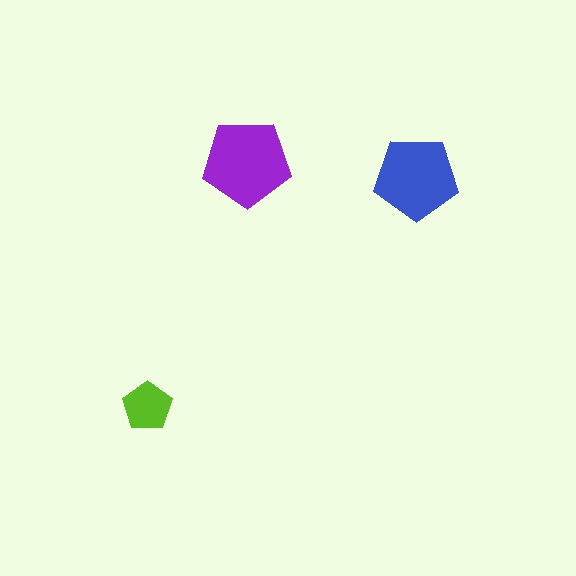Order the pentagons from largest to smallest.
the purple one, the blue one, the lime one.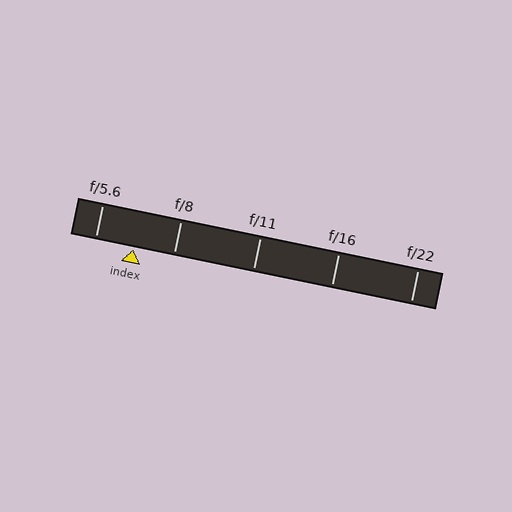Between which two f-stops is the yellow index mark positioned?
The index mark is between f/5.6 and f/8.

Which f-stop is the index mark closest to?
The index mark is closest to f/5.6.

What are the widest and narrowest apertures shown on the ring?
The widest aperture shown is f/5.6 and the narrowest is f/22.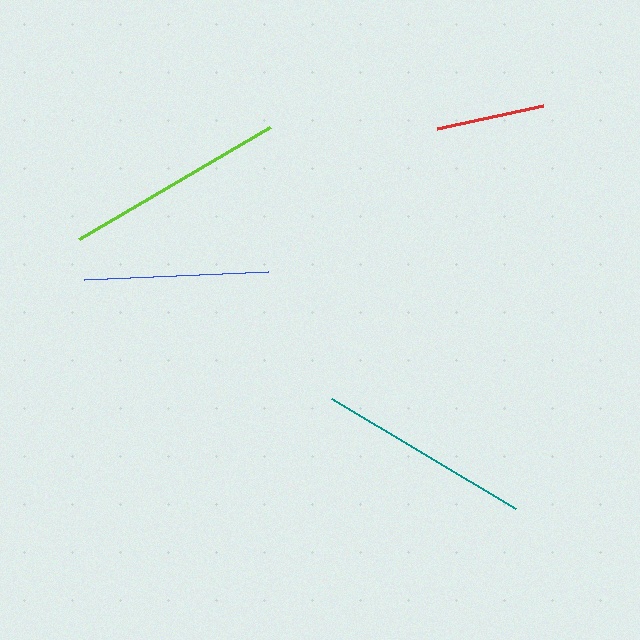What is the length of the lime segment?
The lime segment is approximately 221 pixels long.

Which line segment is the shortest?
The red line is the shortest at approximately 109 pixels.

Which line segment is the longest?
The lime line is the longest at approximately 221 pixels.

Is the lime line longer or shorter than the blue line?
The lime line is longer than the blue line.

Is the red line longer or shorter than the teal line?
The teal line is longer than the red line.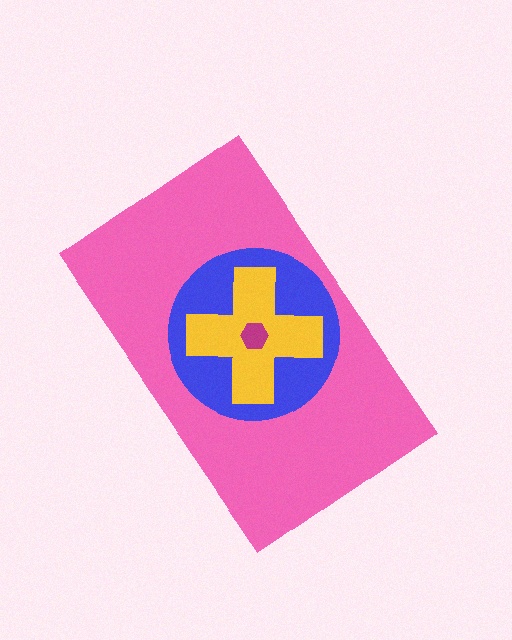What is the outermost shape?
The pink rectangle.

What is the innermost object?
The magenta hexagon.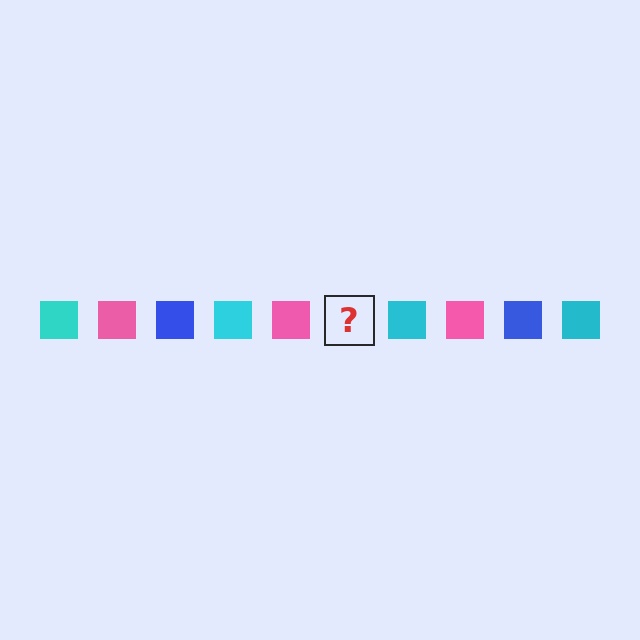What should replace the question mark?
The question mark should be replaced with a blue square.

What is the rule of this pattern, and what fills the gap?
The rule is that the pattern cycles through cyan, pink, blue squares. The gap should be filled with a blue square.